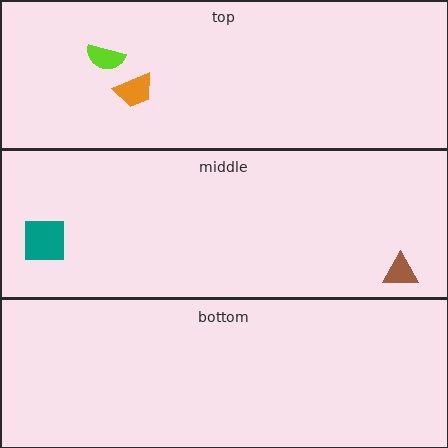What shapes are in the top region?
The lime semicircle, the orange trapezoid.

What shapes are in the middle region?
The teal square, the brown triangle.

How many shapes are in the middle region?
2.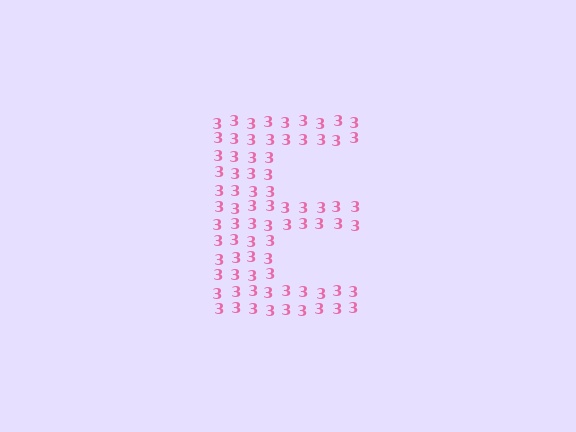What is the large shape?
The large shape is the letter E.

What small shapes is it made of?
It is made of small digit 3's.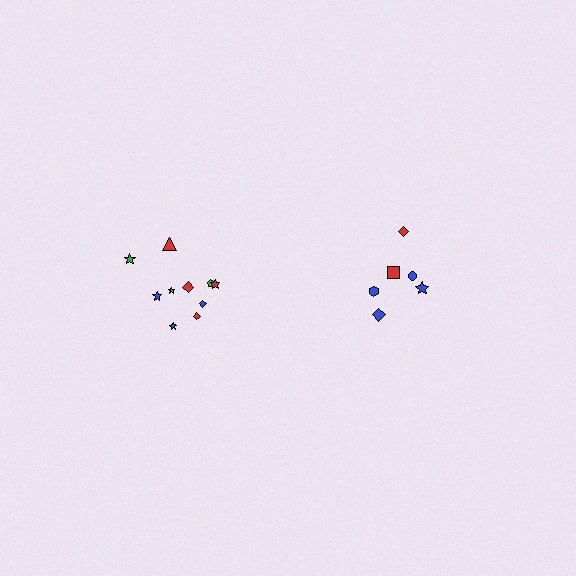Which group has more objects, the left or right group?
The left group.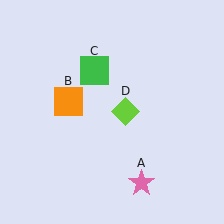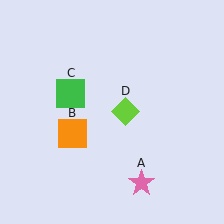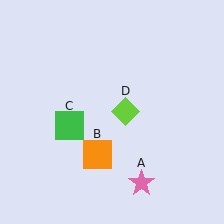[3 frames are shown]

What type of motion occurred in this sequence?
The orange square (object B), green square (object C) rotated counterclockwise around the center of the scene.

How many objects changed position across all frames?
2 objects changed position: orange square (object B), green square (object C).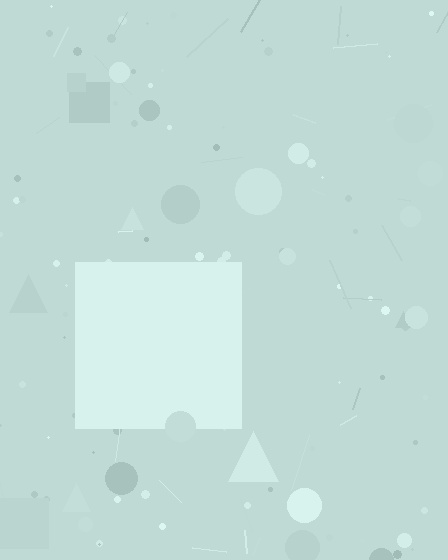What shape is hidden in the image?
A square is hidden in the image.